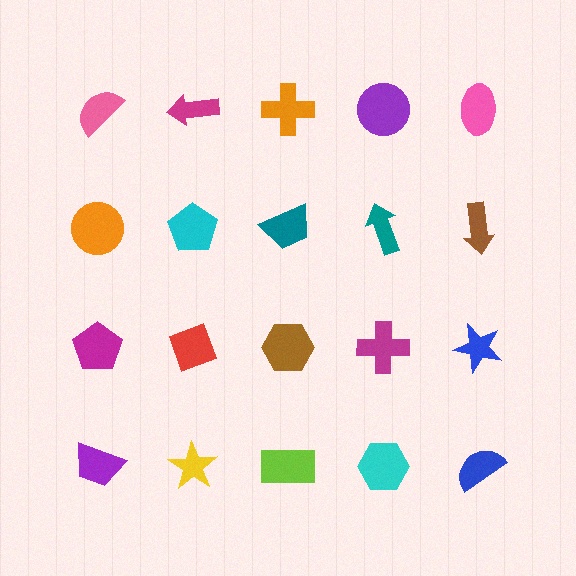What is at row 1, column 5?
A pink ellipse.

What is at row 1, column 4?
A purple circle.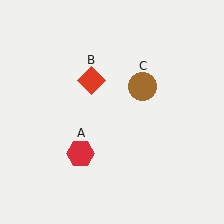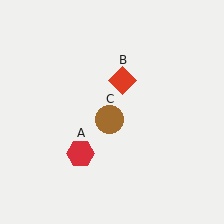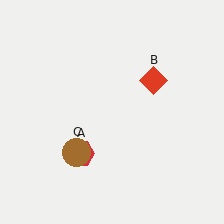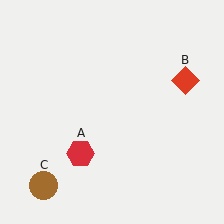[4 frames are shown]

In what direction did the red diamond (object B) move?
The red diamond (object B) moved right.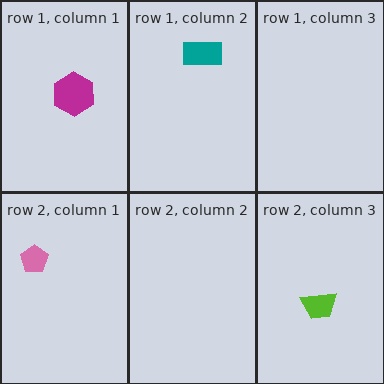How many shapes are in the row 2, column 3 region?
1.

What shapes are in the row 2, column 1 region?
The pink pentagon.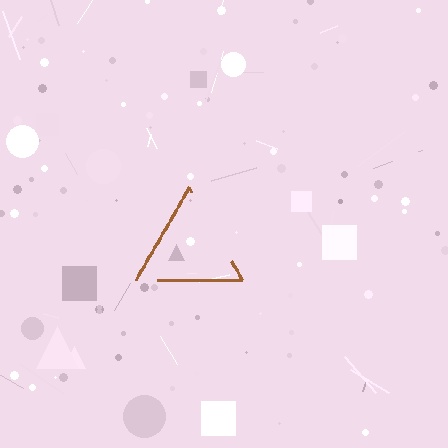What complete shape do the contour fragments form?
The contour fragments form a triangle.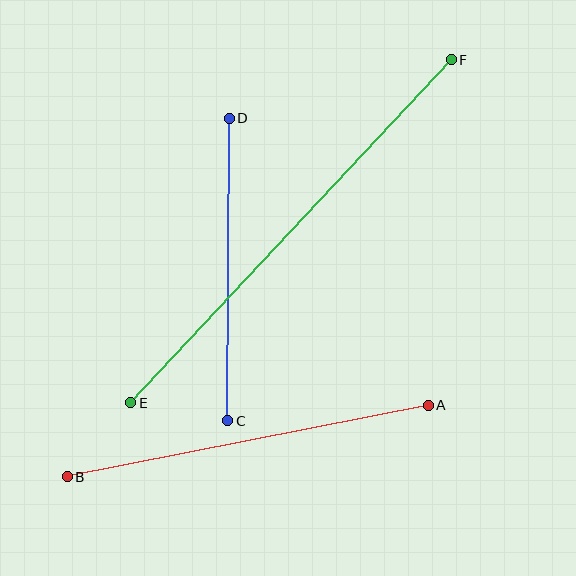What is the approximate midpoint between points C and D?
The midpoint is at approximately (229, 270) pixels.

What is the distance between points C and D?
The distance is approximately 303 pixels.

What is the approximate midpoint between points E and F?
The midpoint is at approximately (291, 231) pixels.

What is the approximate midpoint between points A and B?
The midpoint is at approximately (248, 441) pixels.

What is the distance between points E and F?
The distance is approximately 469 pixels.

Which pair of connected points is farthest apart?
Points E and F are farthest apart.